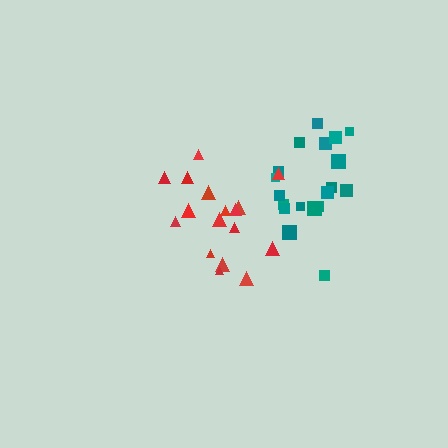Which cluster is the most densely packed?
Teal.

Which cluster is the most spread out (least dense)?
Red.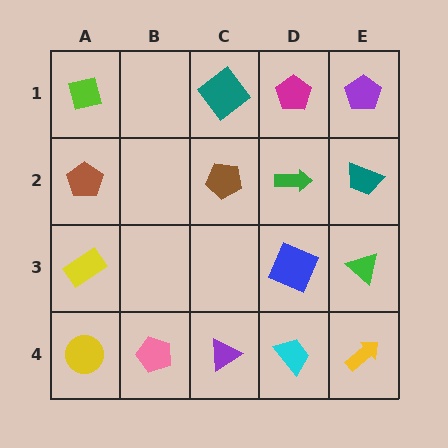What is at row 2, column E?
A teal trapezoid.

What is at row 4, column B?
A pink pentagon.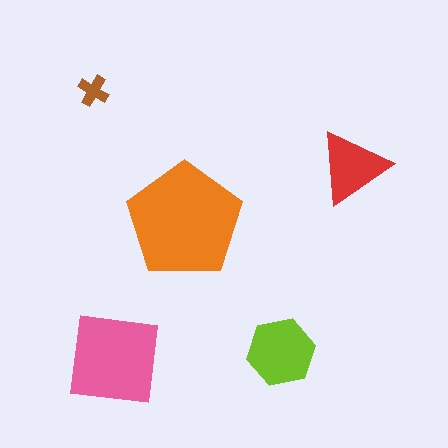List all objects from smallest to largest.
The brown cross, the red triangle, the lime hexagon, the pink square, the orange pentagon.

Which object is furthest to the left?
The brown cross is leftmost.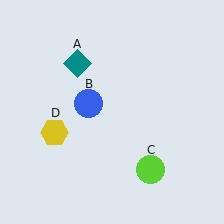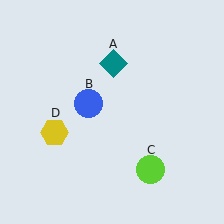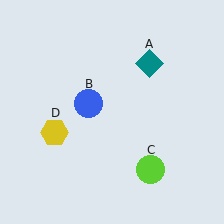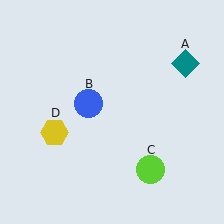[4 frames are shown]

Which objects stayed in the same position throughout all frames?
Blue circle (object B) and lime circle (object C) and yellow hexagon (object D) remained stationary.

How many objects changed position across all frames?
1 object changed position: teal diamond (object A).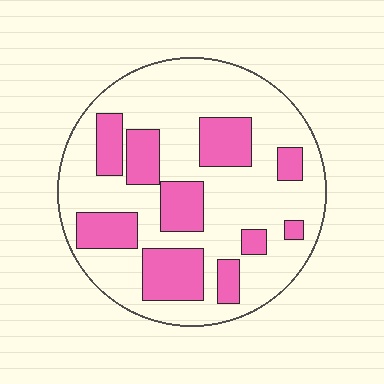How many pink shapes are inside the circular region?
10.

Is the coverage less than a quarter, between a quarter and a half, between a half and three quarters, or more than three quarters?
Between a quarter and a half.